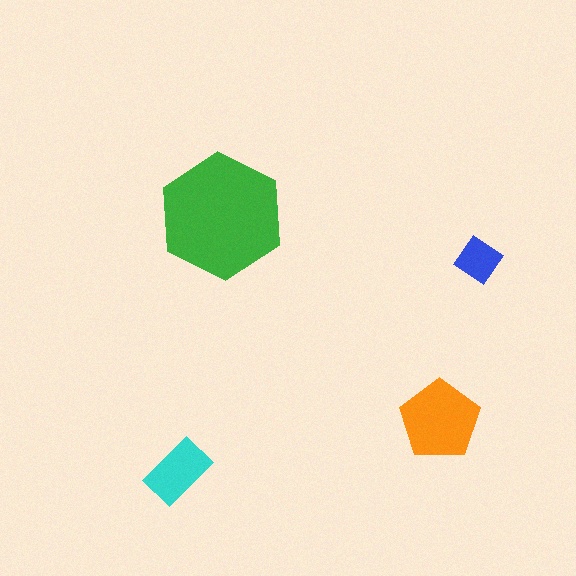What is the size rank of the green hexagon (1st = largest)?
1st.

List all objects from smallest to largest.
The blue diamond, the cyan rectangle, the orange pentagon, the green hexagon.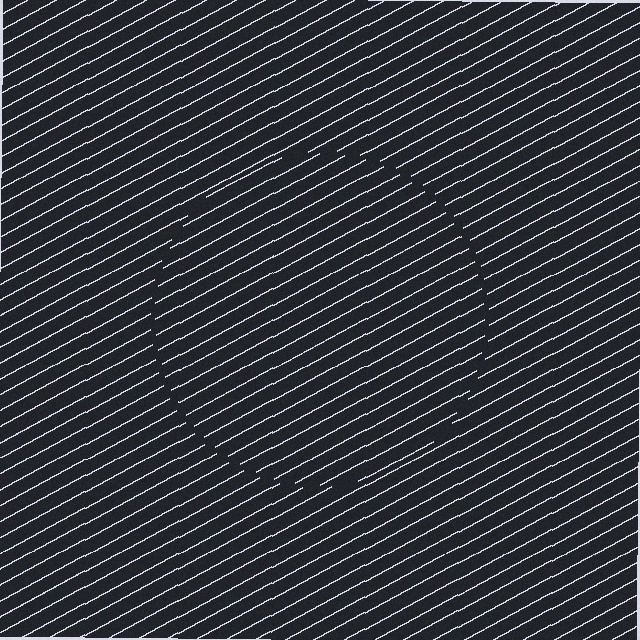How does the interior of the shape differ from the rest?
The interior of the shape contains the same grating, shifted by half a period — the contour is defined by the phase discontinuity where line-ends from the inner and outer gratings abut.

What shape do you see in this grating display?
An illusory circle. The interior of the shape contains the same grating, shifted by half a period — the contour is defined by the phase discontinuity where line-ends from the inner and outer gratings abut.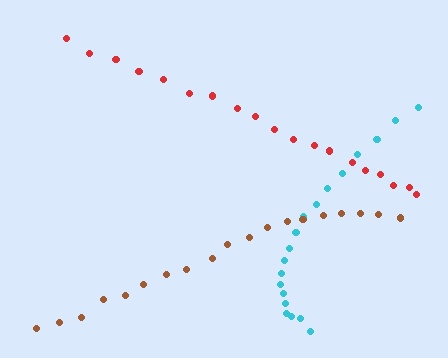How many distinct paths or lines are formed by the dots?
There are 3 distinct paths.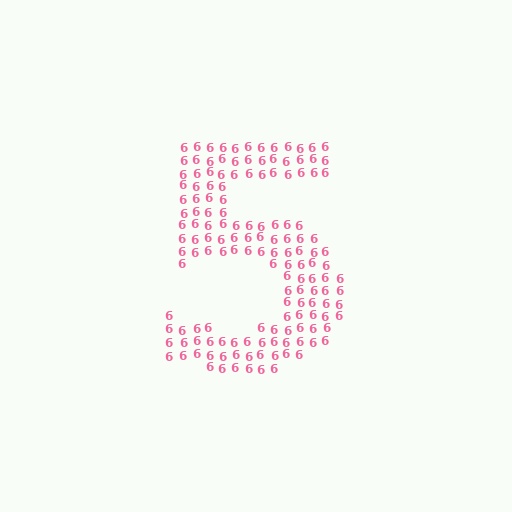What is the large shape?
The large shape is the digit 5.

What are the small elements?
The small elements are digit 6's.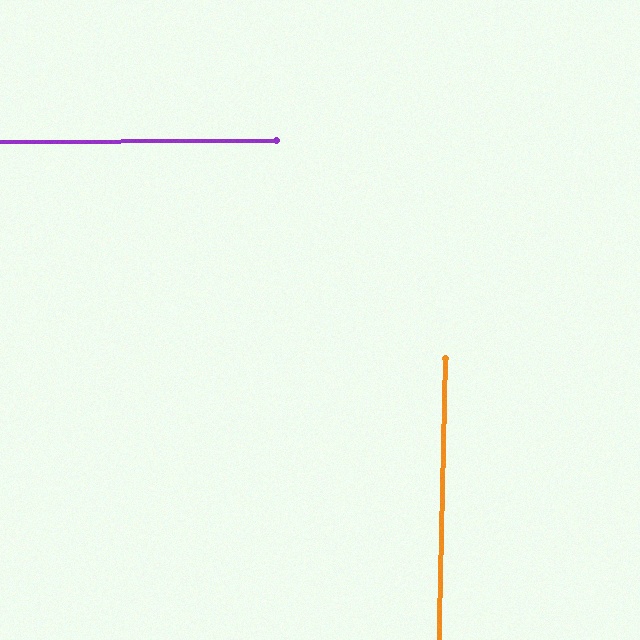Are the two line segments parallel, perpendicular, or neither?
Perpendicular — they meet at approximately 88°.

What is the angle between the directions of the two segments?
Approximately 88 degrees.